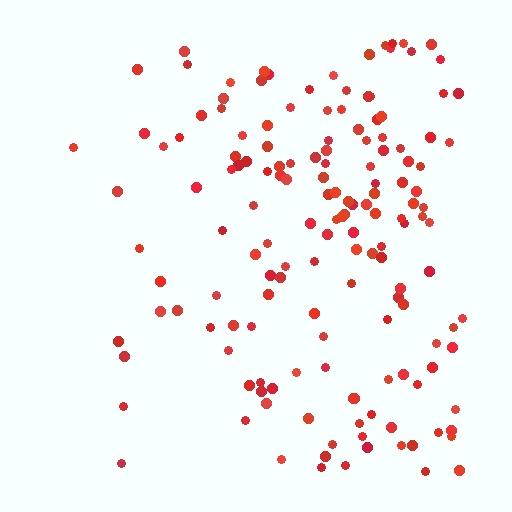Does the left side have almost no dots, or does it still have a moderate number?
Still a moderate number, just noticeably fewer than the right.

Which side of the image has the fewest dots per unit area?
The left.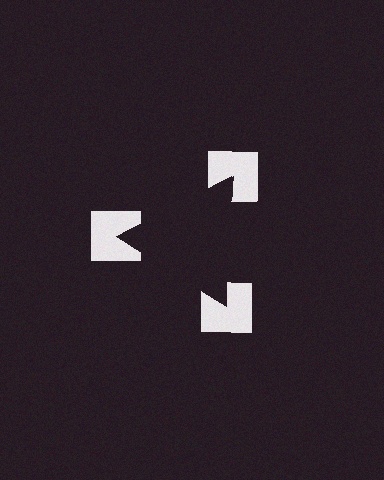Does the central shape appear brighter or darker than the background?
It typically appears slightly darker than the background, even though no actual brightness change is drawn.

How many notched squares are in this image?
There are 3 — one at each vertex of the illusory triangle.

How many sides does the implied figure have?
3 sides.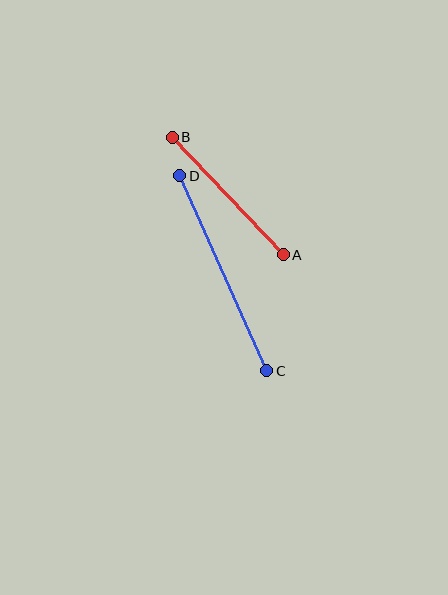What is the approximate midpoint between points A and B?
The midpoint is at approximately (228, 196) pixels.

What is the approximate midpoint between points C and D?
The midpoint is at approximately (223, 273) pixels.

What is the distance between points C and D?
The distance is approximately 213 pixels.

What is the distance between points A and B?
The distance is approximately 162 pixels.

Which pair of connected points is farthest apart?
Points C and D are farthest apart.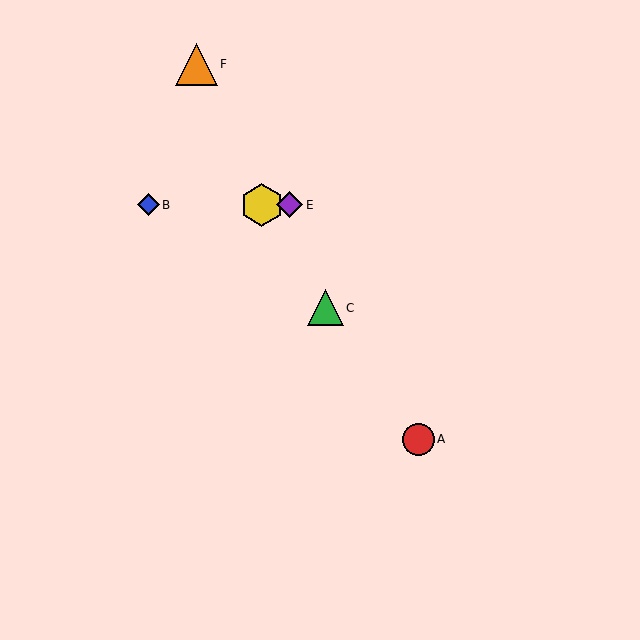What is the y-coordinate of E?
Object E is at y≈205.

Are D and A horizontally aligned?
No, D is at y≈205 and A is at y≈439.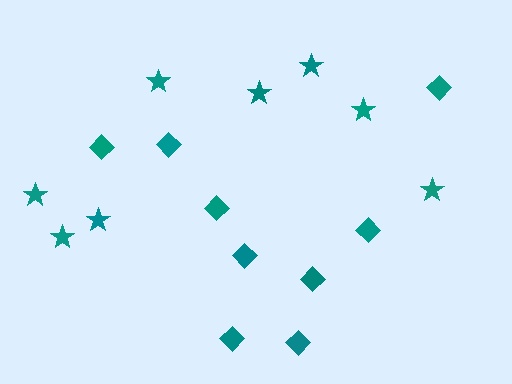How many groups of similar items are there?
There are 2 groups: one group of diamonds (9) and one group of stars (8).